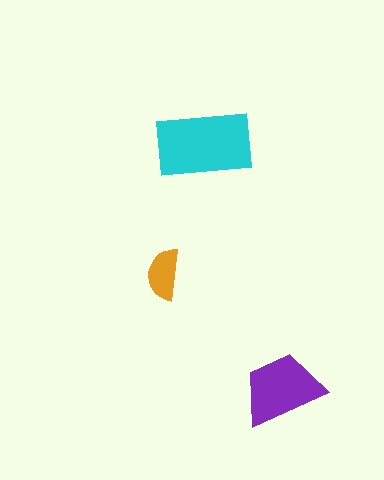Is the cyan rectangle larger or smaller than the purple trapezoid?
Larger.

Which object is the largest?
The cyan rectangle.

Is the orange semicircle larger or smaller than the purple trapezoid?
Smaller.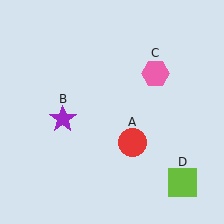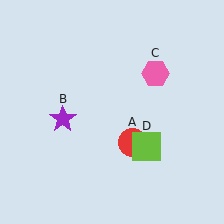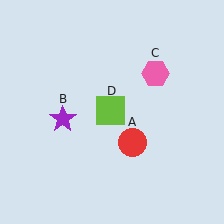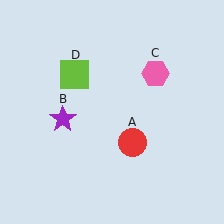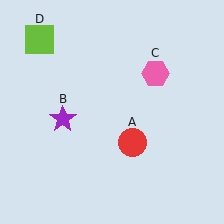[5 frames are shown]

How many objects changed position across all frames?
1 object changed position: lime square (object D).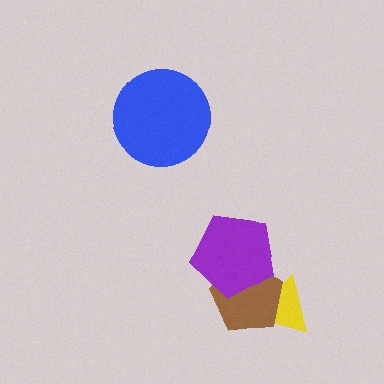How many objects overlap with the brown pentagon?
2 objects overlap with the brown pentagon.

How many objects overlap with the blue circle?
0 objects overlap with the blue circle.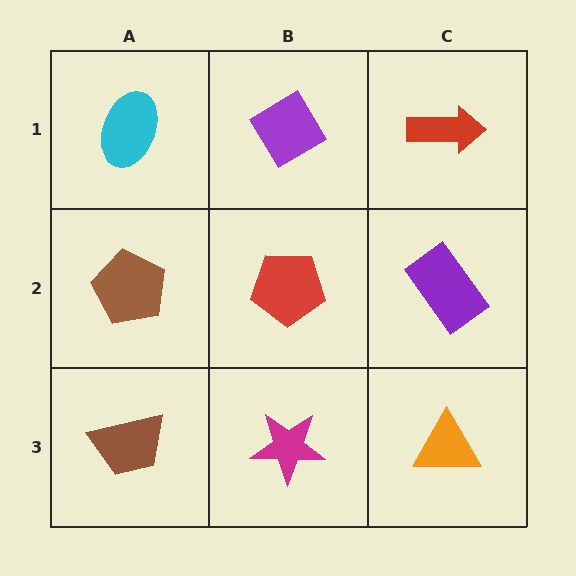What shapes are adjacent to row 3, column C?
A purple rectangle (row 2, column C), a magenta star (row 3, column B).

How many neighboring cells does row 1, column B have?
3.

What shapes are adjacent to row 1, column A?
A brown pentagon (row 2, column A), a purple diamond (row 1, column B).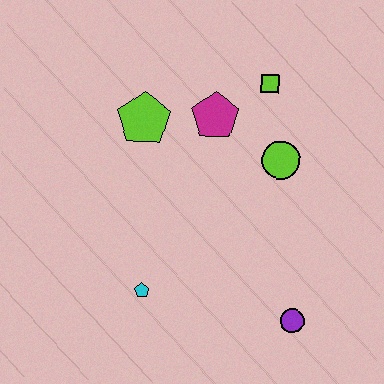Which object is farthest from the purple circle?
The lime pentagon is farthest from the purple circle.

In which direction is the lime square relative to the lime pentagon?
The lime square is to the right of the lime pentagon.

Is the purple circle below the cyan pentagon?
Yes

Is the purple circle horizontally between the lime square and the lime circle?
No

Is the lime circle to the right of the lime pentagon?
Yes